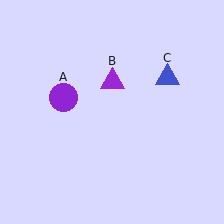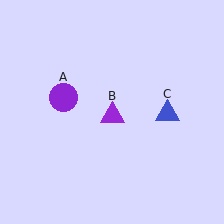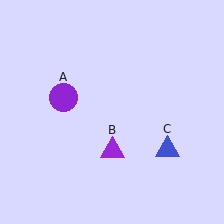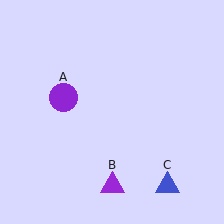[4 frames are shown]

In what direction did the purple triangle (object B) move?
The purple triangle (object B) moved down.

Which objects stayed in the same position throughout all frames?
Purple circle (object A) remained stationary.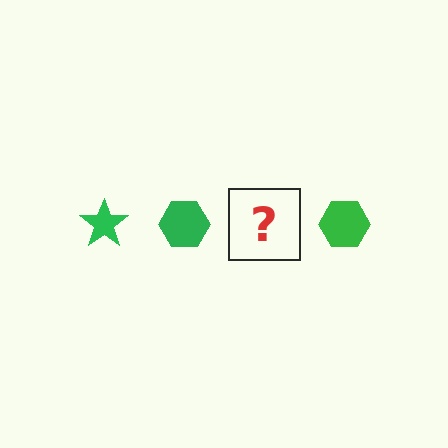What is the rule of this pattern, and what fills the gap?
The rule is that the pattern cycles through star, hexagon shapes in green. The gap should be filled with a green star.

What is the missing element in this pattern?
The missing element is a green star.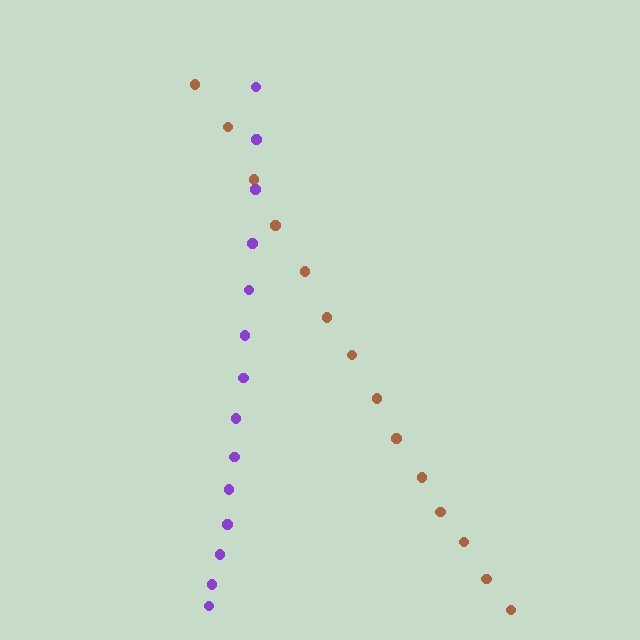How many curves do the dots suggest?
There are 2 distinct paths.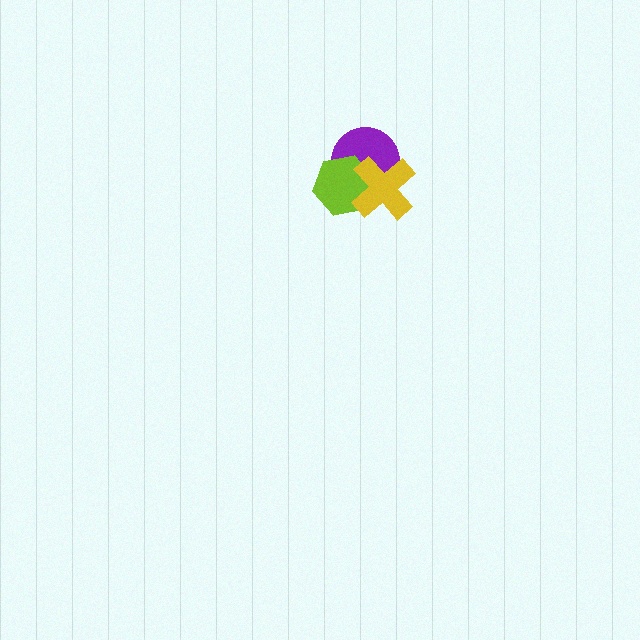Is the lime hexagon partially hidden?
Yes, it is partially covered by another shape.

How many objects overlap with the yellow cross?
2 objects overlap with the yellow cross.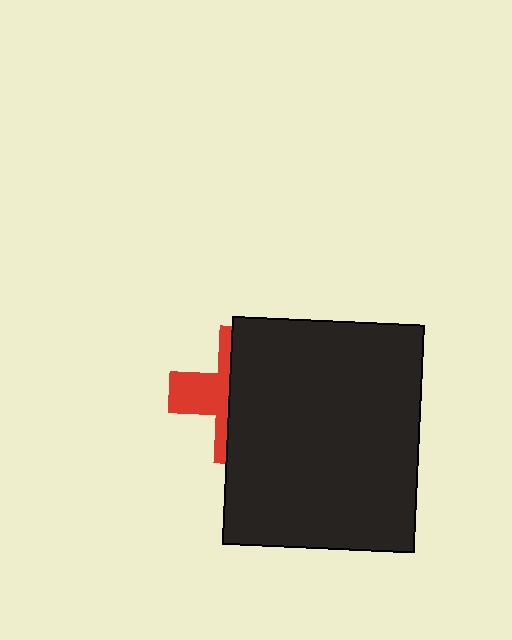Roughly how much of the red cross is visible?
A small part of it is visible (roughly 36%).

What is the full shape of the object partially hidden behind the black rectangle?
The partially hidden object is a red cross.